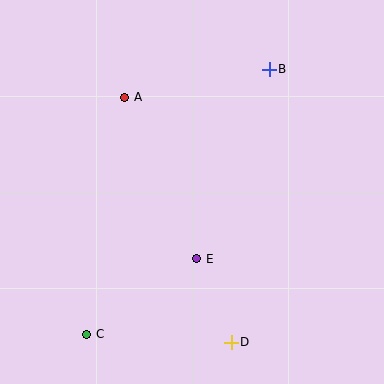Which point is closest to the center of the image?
Point E at (197, 259) is closest to the center.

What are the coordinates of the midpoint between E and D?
The midpoint between E and D is at (214, 300).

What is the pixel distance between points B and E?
The distance between B and E is 203 pixels.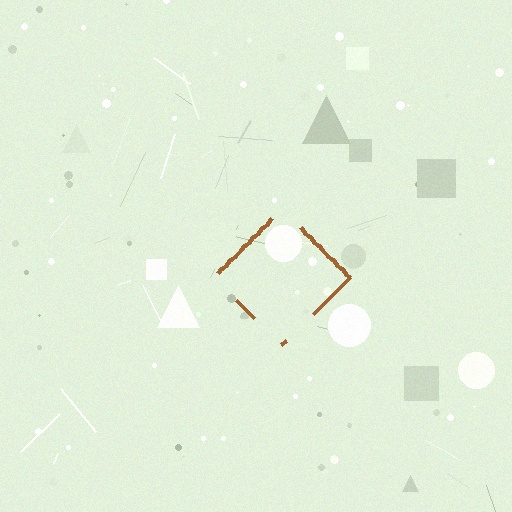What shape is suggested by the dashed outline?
The dashed outline suggests a diamond.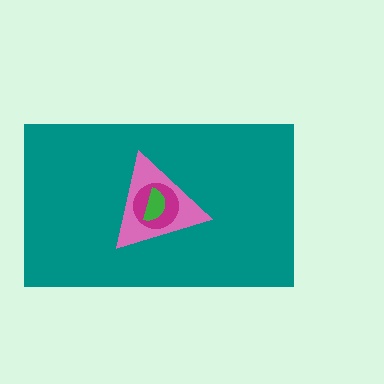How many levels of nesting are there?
4.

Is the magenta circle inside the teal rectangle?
Yes.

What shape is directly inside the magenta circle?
The green semicircle.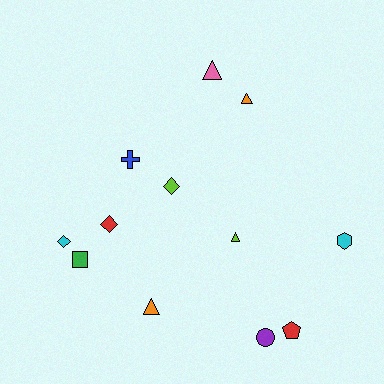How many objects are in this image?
There are 12 objects.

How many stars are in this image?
There are no stars.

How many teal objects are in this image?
There are no teal objects.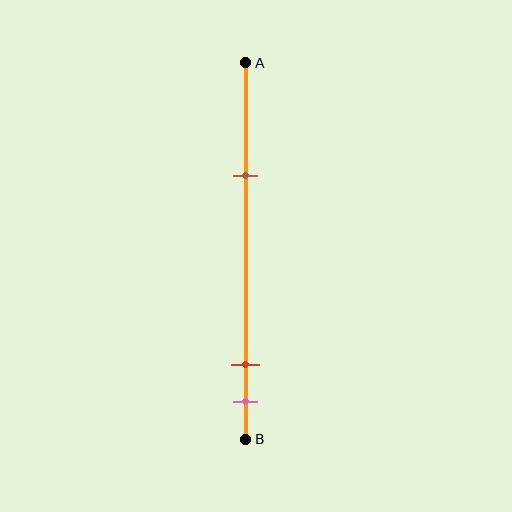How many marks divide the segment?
There are 3 marks dividing the segment.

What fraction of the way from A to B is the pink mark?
The pink mark is approximately 90% (0.9) of the way from A to B.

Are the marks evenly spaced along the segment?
No, the marks are not evenly spaced.